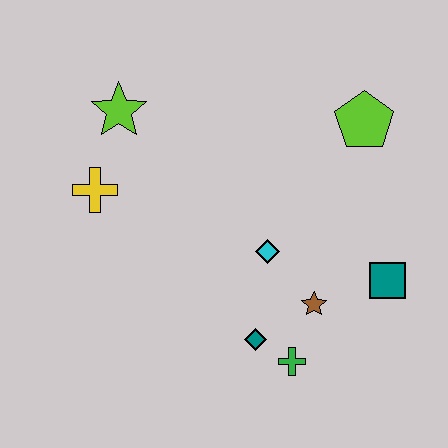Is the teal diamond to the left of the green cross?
Yes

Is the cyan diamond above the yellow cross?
No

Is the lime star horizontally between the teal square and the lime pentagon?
No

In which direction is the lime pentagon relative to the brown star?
The lime pentagon is above the brown star.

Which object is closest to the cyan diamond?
The brown star is closest to the cyan diamond.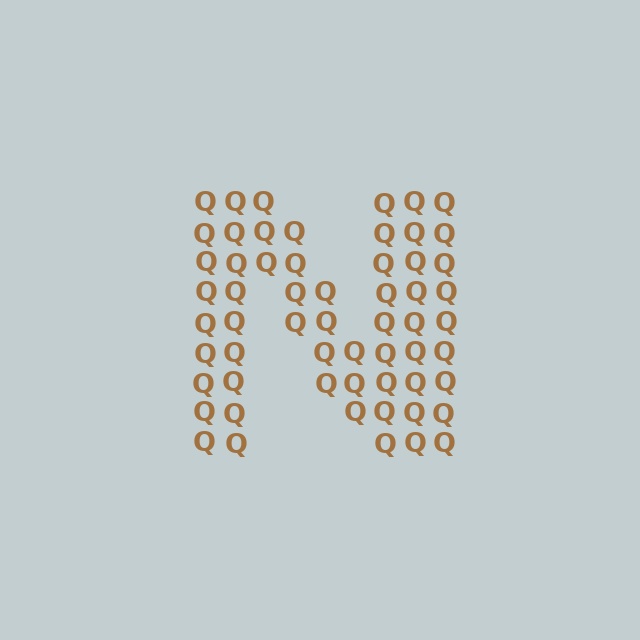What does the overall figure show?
The overall figure shows the letter N.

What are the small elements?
The small elements are letter Q's.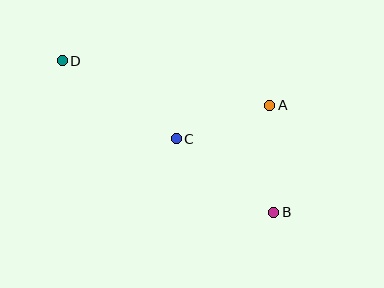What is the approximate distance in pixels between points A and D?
The distance between A and D is approximately 212 pixels.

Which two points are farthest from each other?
Points B and D are farthest from each other.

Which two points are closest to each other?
Points A and C are closest to each other.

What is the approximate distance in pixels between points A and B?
The distance between A and B is approximately 107 pixels.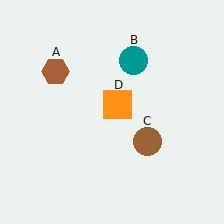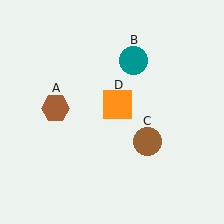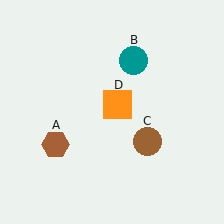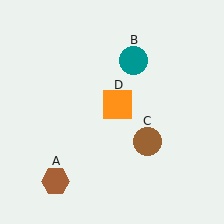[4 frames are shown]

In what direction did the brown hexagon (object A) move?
The brown hexagon (object A) moved down.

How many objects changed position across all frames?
1 object changed position: brown hexagon (object A).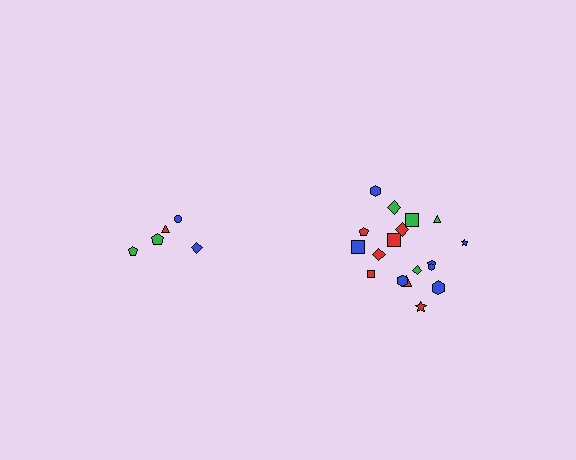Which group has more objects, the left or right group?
The right group.